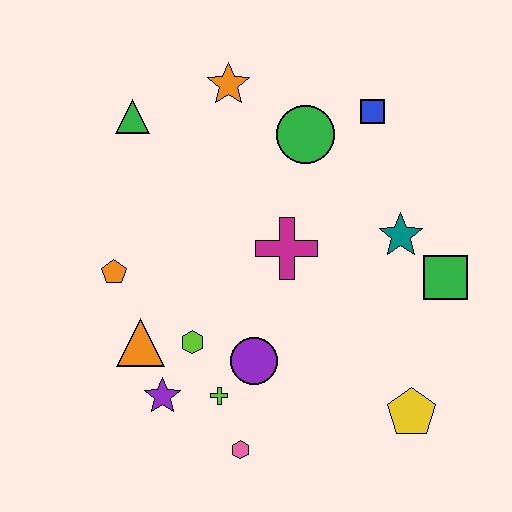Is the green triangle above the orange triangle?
Yes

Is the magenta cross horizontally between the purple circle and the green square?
Yes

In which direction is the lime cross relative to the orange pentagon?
The lime cross is below the orange pentagon.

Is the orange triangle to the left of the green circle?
Yes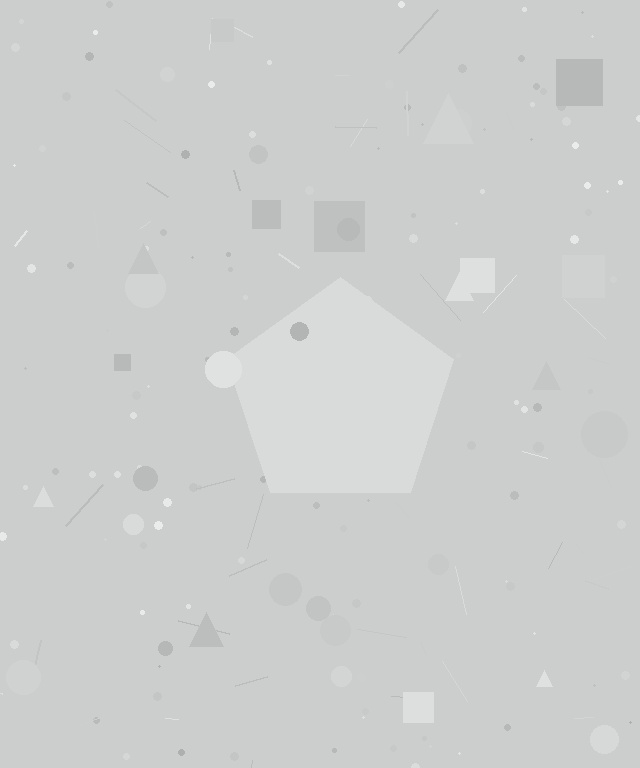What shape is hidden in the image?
A pentagon is hidden in the image.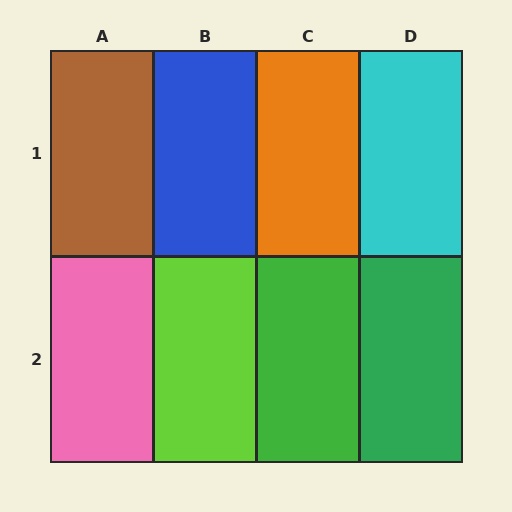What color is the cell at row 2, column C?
Green.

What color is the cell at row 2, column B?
Lime.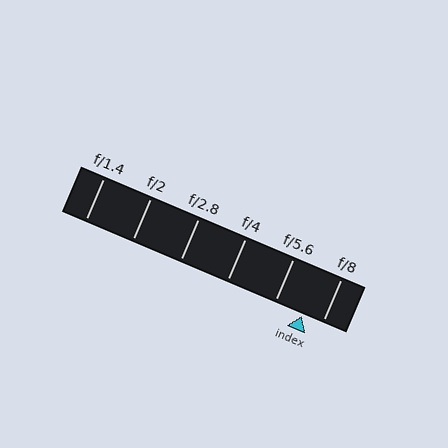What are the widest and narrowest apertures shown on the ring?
The widest aperture shown is f/1.4 and the narrowest is f/8.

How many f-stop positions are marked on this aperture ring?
There are 6 f-stop positions marked.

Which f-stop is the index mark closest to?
The index mark is closest to f/8.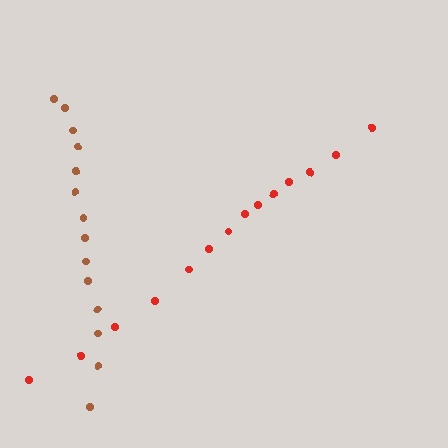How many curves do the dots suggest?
There are 2 distinct paths.